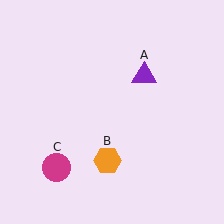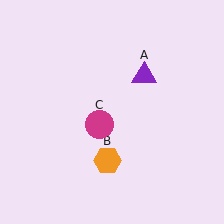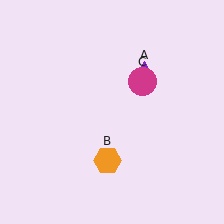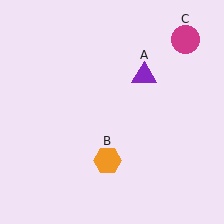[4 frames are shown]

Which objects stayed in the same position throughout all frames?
Purple triangle (object A) and orange hexagon (object B) remained stationary.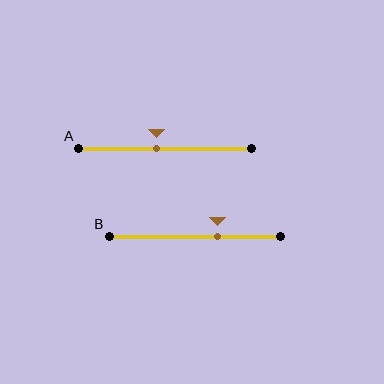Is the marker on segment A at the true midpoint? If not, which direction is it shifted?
No, the marker on segment A is shifted to the left by about 5% of the segment length.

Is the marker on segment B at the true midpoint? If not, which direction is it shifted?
No, the marker on segment B is shifted to the right by about 13% of the segment length.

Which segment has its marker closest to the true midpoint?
Segment A has its marker closest to the true midpoint.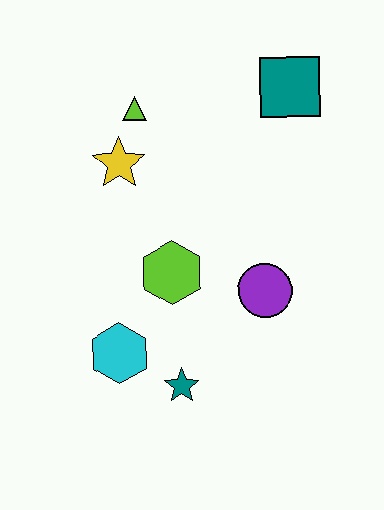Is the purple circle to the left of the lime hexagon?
No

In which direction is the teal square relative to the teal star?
The teal square is above the teal star.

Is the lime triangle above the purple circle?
Yes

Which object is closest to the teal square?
The lime triangle is closest to the teal square.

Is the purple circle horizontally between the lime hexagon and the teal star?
No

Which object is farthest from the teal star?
The teal square is farthest from the teal star.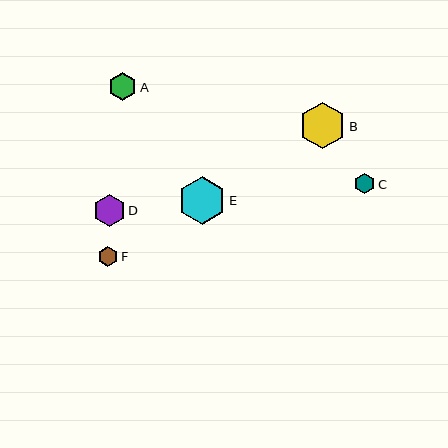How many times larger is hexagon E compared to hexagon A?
Hexagon E is approximately 1.7 times the size of hexagon A.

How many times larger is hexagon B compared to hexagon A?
Hexagon B is approximately 1.6 times the size of hexagon A.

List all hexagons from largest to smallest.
From largest to smallest: E, B, D, A, C, F.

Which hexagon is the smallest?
Hexagon F is the smallest with a size of approximately 20 pixels.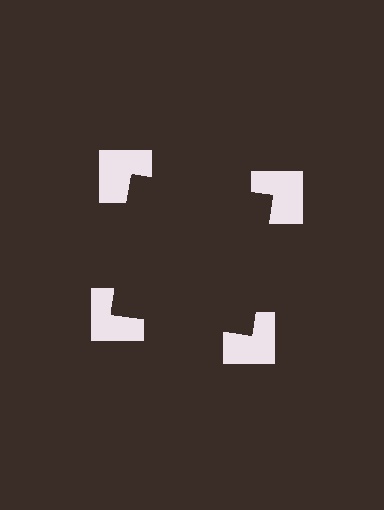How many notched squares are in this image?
There are 4 — one at each vertex of the illusory square.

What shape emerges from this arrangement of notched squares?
An illusory square — its edges are inferred from the aligned wedge cuts in the notched squares, not physically drawn.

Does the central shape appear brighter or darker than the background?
It typically appears slightly darker than the background, even though no actual brightness change is drawn.